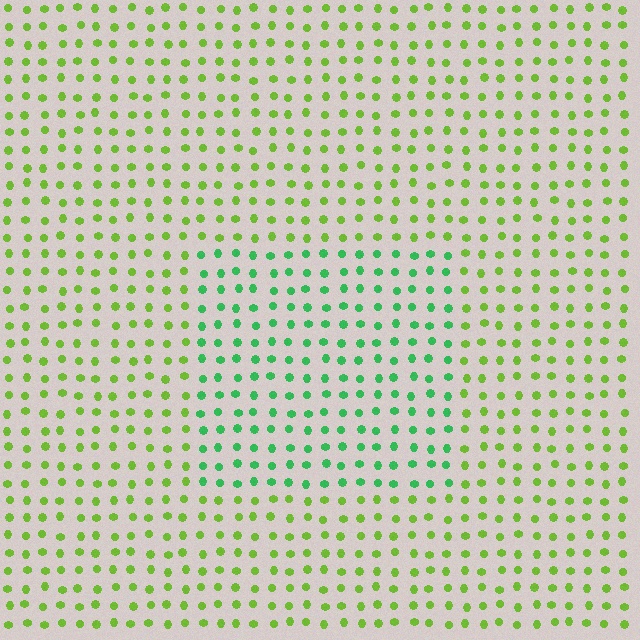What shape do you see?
I see a rectangle.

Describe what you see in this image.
The image is filled with small lime elements in a uniform arrangement. A rectangle-shaped region is visible where the elements are tinted to a slightly different hue, forming a subtle color boundary.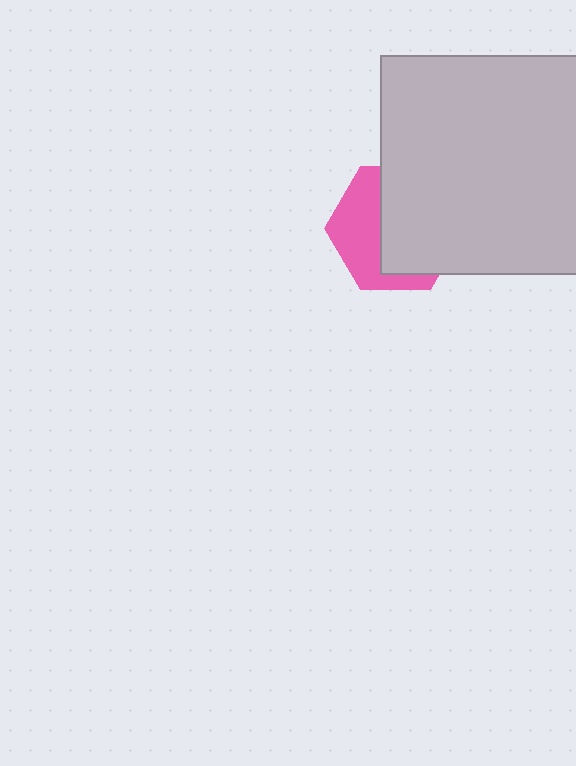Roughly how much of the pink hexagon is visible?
A small part of it is visible (roughly 41%).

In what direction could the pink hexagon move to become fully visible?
The pink hexagon could move left. That would shift it out from behind the light gray square entirely.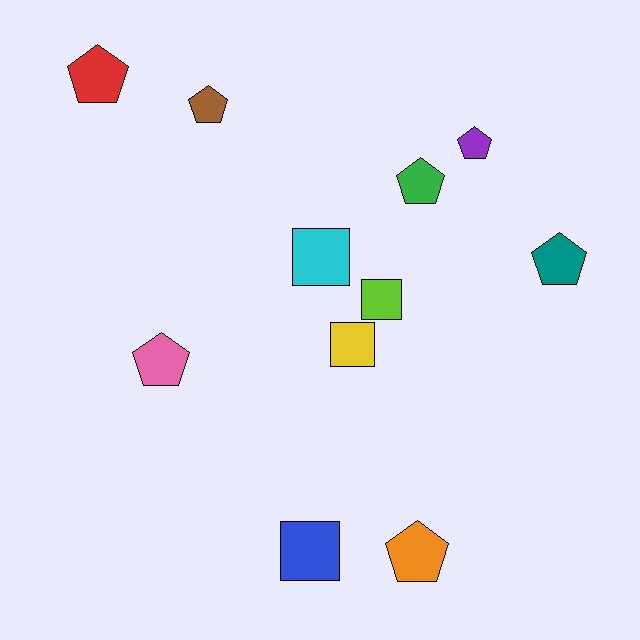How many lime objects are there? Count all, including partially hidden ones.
There is 1 lime object.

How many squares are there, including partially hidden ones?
There are 4 squares.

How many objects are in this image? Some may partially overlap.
There are 11 objects.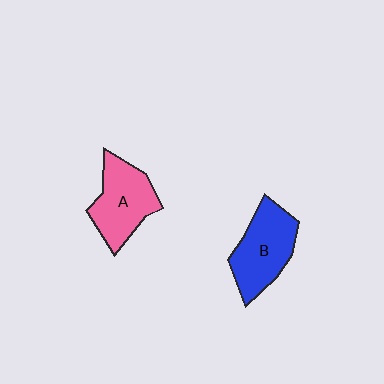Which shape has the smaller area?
Shape A (pink).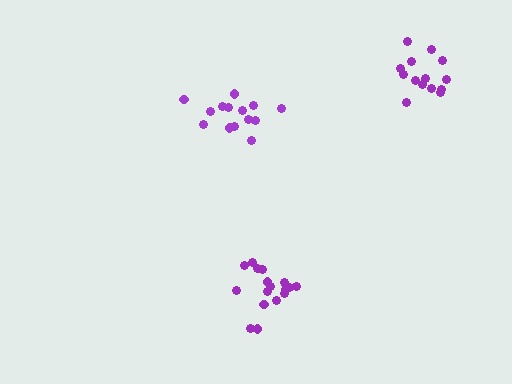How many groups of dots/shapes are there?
There are 3 groups.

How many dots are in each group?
Group 1: 17 dots, Group 2: 14 dots, Group 3: 14 dots (45 total).